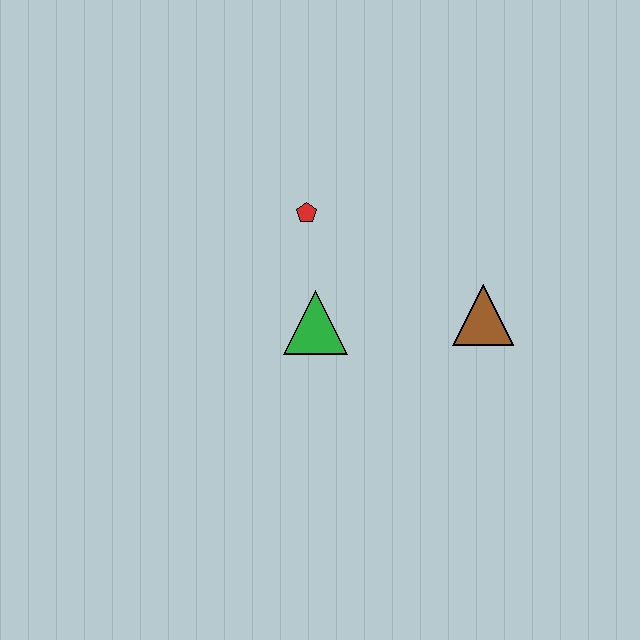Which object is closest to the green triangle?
The red pentagon is closest to the green triangle.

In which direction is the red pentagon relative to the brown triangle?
The red pentagon is to the left of the brown triangle.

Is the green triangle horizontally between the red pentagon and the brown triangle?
Yes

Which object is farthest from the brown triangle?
The red pentagon is farthest from the brown triangle.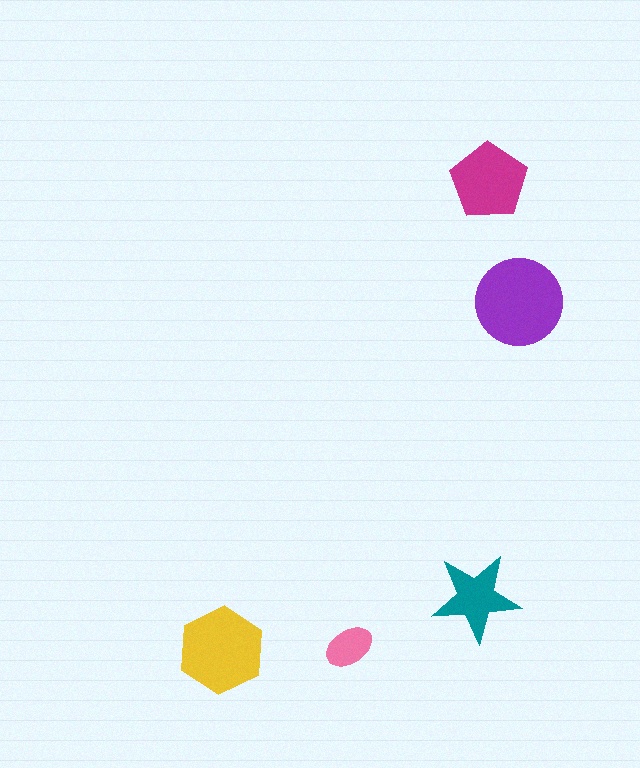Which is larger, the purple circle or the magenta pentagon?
The purple circle.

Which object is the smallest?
The pink ellipse.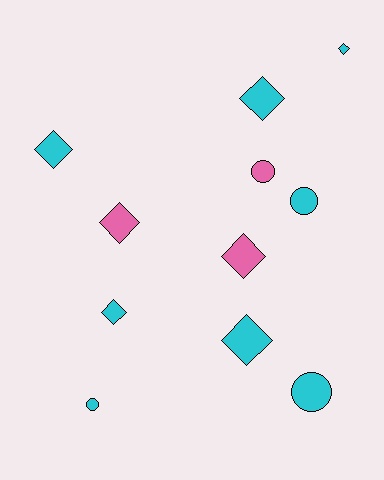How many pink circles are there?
There is 1 pink circle.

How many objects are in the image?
There are 11 objects.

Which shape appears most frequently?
Diamond, with 7 objects.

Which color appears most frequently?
Cyan, with 8 objects.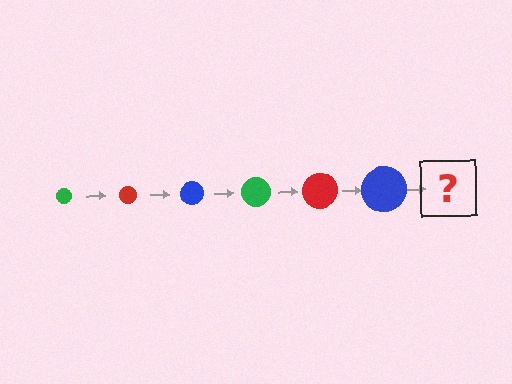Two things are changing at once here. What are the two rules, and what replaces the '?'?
The two rules are that the circle grows larger each step and the color cycles through green, red, and blue. The '?' should be a green circle, larger than the previous one.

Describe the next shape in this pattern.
It should be a green circle, larger than the previous one.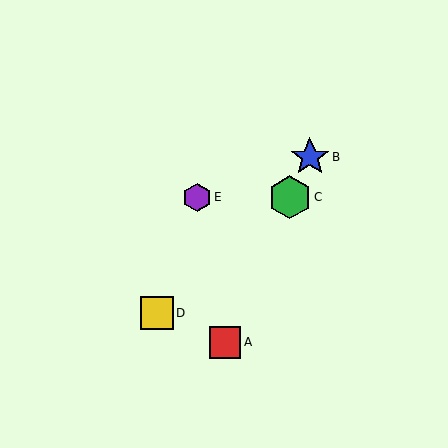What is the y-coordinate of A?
Object A is at y≈342.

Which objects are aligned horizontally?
Objects C, E are aligned horizontally.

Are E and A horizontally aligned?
No, E is at y≈197 and A is at y≈342.